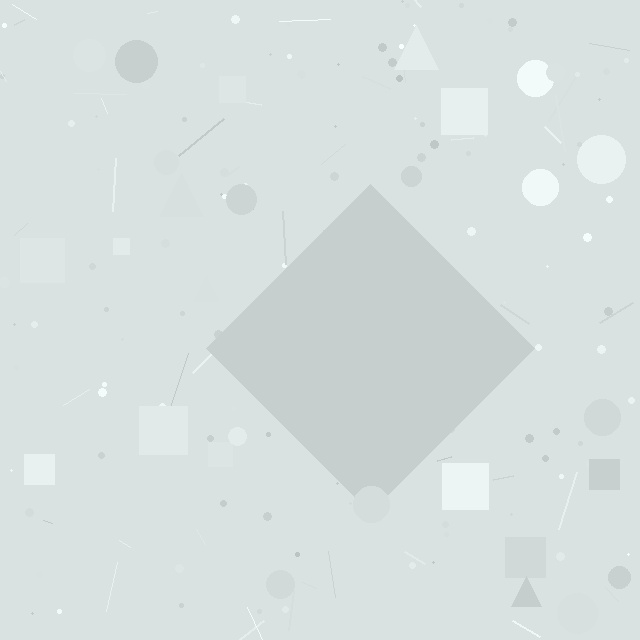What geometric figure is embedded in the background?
A diamond is embedded in the background.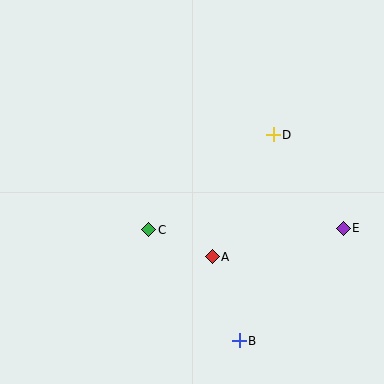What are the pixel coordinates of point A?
Point A is at (212, 257).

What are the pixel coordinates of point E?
Point E is at (343, 228).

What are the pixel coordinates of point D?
Point D is at (273, 135).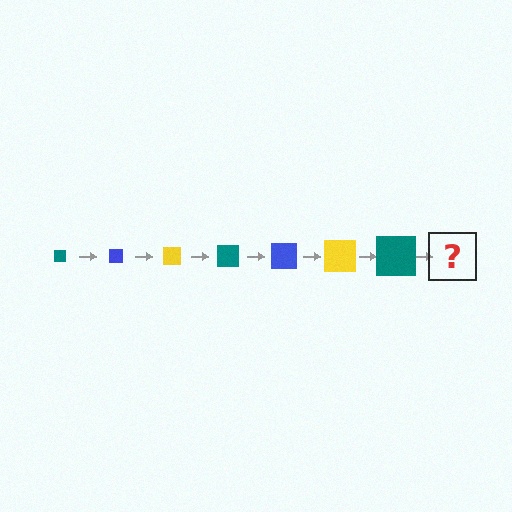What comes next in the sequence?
The next element should be a blue square, larger than the previous one.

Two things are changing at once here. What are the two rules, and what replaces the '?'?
The two rules are that the square grows larger each step and the color cycles through teal, blue, and yellow. The '?' should be a blue square, larger than the previous one.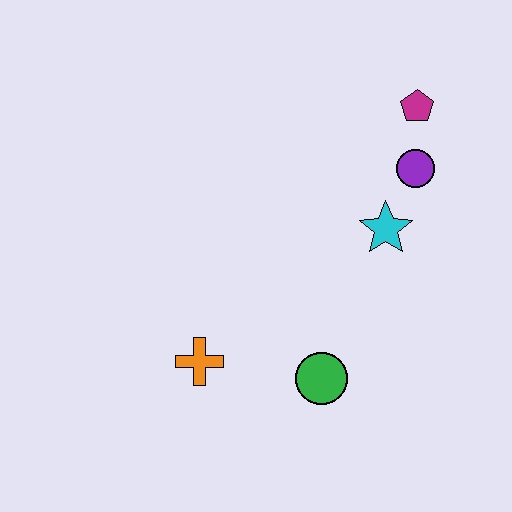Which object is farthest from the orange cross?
The magenta pentagon is farthest from the orange cross.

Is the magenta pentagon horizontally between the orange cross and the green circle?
No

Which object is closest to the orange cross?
The green circle is closest to the orange cross.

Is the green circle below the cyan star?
Yes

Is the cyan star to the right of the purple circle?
No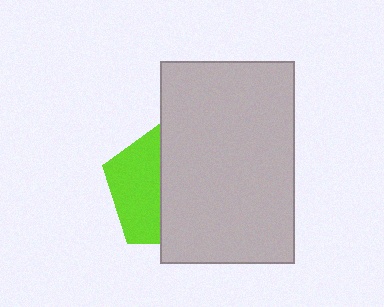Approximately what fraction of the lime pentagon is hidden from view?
Roughly 60% of the lime pentagon is hidden behind the light gray rectangle.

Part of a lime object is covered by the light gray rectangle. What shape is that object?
It is a pentagon.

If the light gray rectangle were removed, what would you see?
You would see the complete lime pentagon.